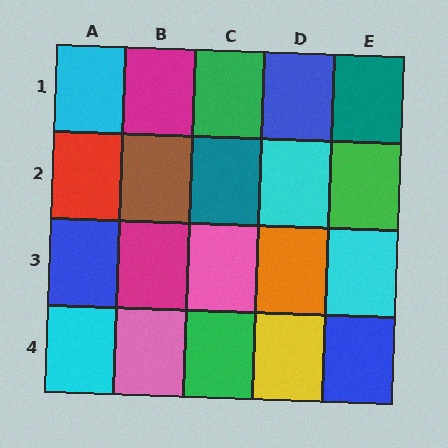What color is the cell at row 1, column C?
Green.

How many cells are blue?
3 cells are blue.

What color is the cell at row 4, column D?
Yellow.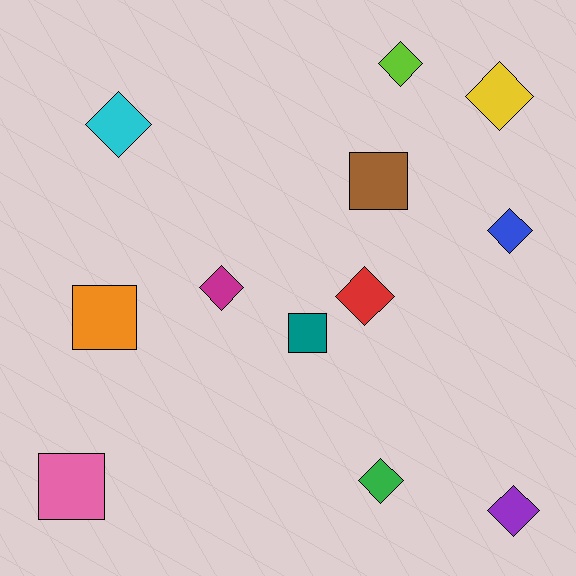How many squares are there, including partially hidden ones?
There are 4 squares.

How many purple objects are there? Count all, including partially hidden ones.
There is 1 purple object.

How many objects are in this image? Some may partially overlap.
There are 12 objects.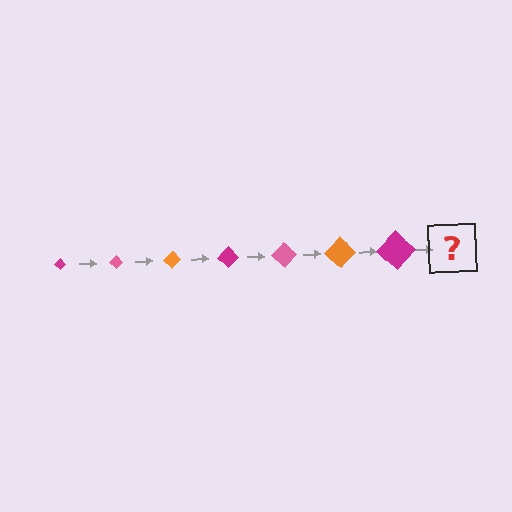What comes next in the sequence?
The next element should be a pink diamond, larger than the previous one.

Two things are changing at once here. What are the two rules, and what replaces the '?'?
The two rules are that the diamond grows larger each step and the color cycles through magenta, pink, and orange. The '?' should be a pink diamond, larger than the previous one.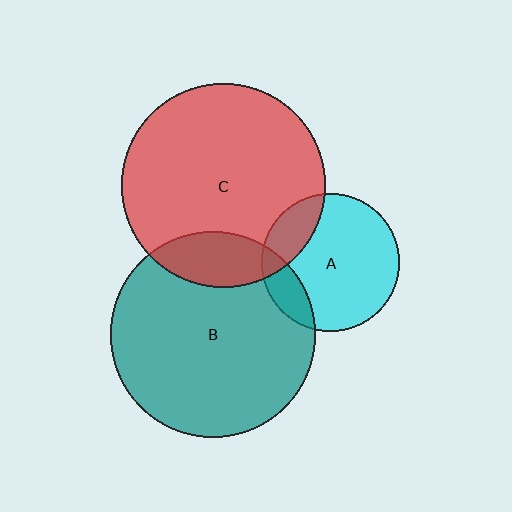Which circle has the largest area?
Circle B (teal).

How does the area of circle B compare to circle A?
Approximately 2.2 times.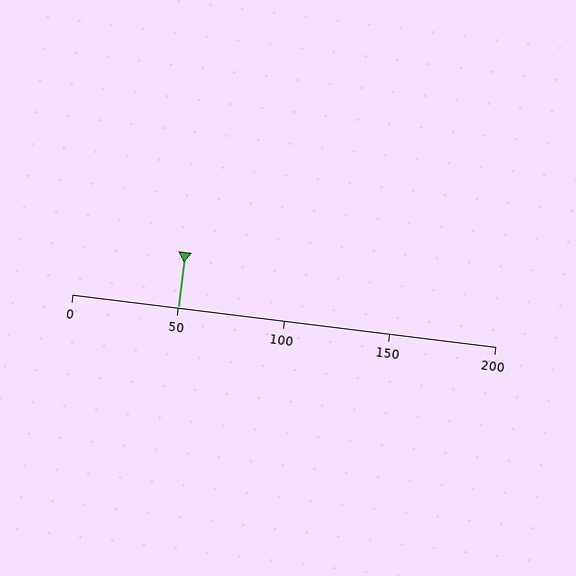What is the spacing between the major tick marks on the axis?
The major ticks are spaced 50 apart.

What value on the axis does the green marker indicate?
The marker indicates approximately 50.